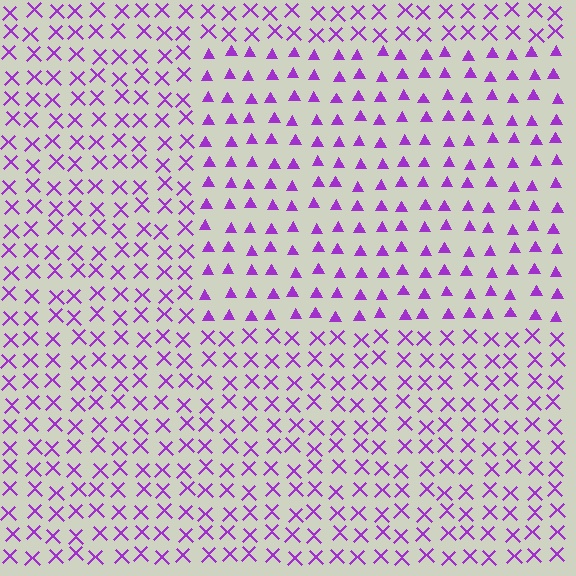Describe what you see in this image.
The image is filled with small purple elements arranged in a uniform grid. A rectangle-shaped region contains triangles, while the surrounding area contains X marks. The boundary is defined purely by the change in element shape.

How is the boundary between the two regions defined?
The boundary is defined by a change in element shape: triangles inside vs. X marks outside. All elements share the same color and spacing.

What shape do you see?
I see a rectangle.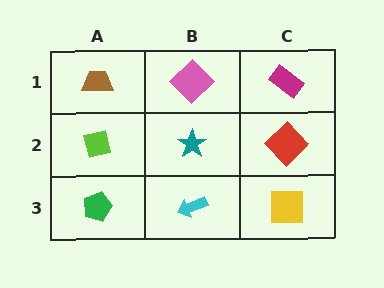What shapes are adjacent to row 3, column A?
A lime square (row 2, column A), a cyan arrow (row 3, column B).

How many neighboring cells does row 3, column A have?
2.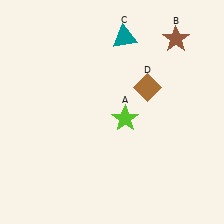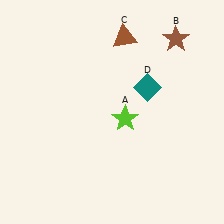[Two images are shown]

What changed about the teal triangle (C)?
In Image 1, C is teal. In Image 2, it changed to brown.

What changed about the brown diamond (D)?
In Image 1, D is brown. In Image 2, it changed to teal.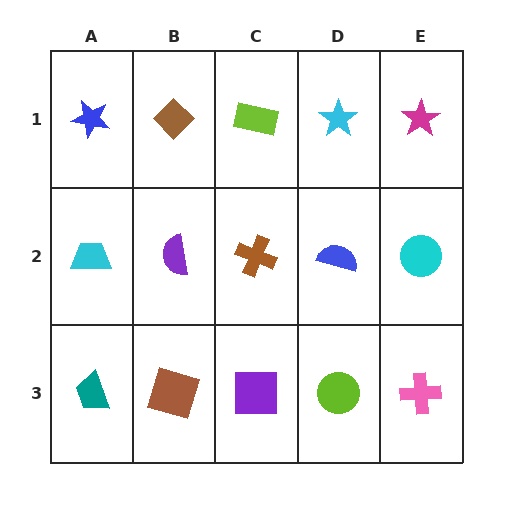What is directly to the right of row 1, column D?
A magenta star.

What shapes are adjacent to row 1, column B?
A purple semicircle (row 2, column B), a blue star (row 1, column A), a lime rectangle (row 1, column C).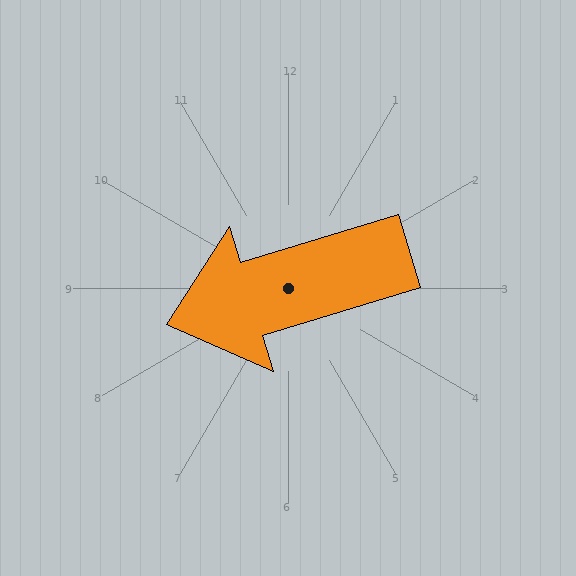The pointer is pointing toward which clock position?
Roughly 8 o'clock.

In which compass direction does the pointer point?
West.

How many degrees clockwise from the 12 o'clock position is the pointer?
Approximately 253 degrees.